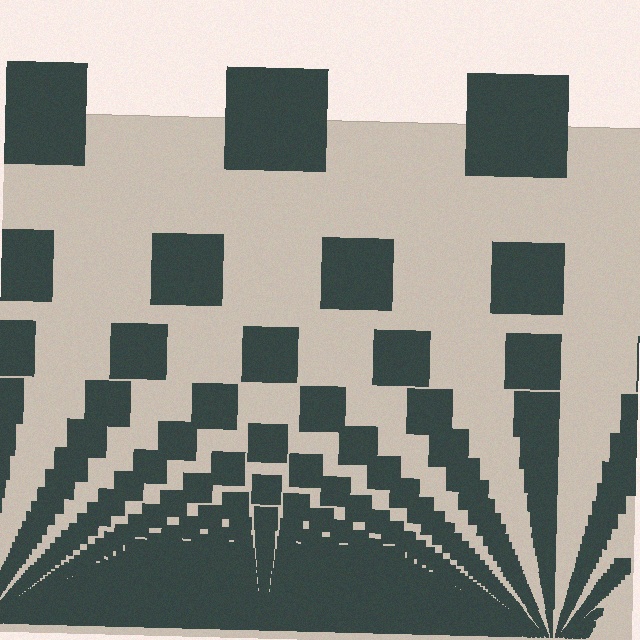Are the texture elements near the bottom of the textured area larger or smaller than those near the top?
Smaller. The gradient is inverted — elements near the bottom are smaller and denser.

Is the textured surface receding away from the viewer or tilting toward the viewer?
The surface appears to tilt toward the viewer. Texture elements get larger and sparser toward the top.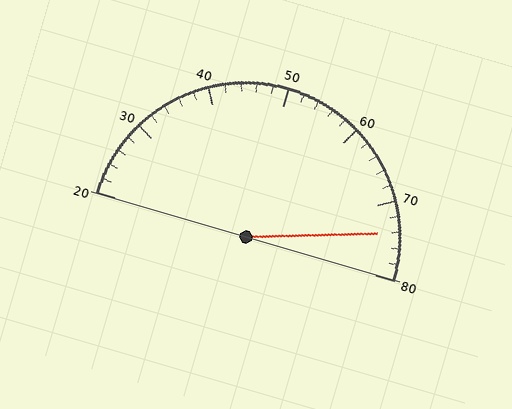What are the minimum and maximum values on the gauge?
The gauge ranges from 20 to 80.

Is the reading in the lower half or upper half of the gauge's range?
The reading is in the upper half of the range (20 to 80).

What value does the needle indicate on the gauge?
The needle indicates approximately 74.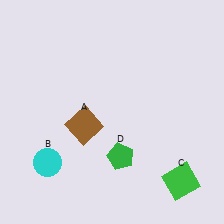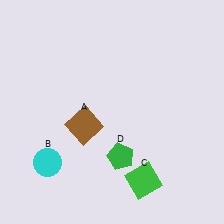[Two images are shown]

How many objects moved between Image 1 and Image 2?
1 object moved between the two images.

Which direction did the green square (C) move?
The green square (C) moved left.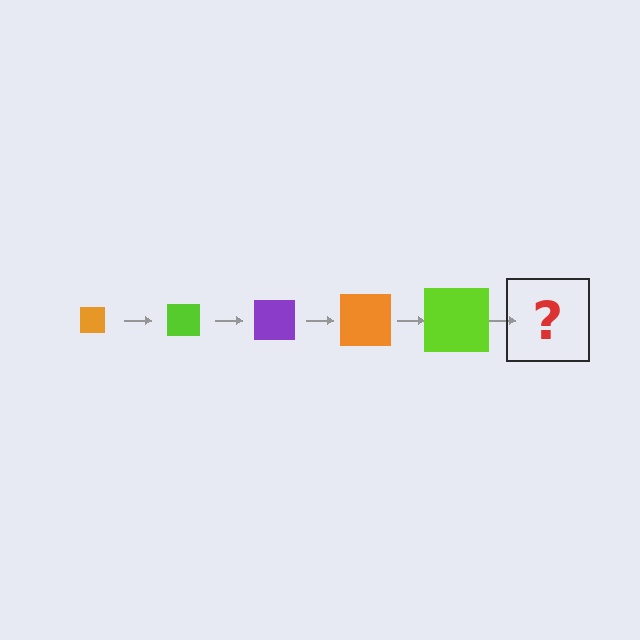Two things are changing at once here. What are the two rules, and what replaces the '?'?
The two rules are that the square grows larger each step and the color cycles through orange, lime, and purple. The '?' should be a purple square, larger than the previous one.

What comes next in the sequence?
The next element should be a purple square, larger than the previous one.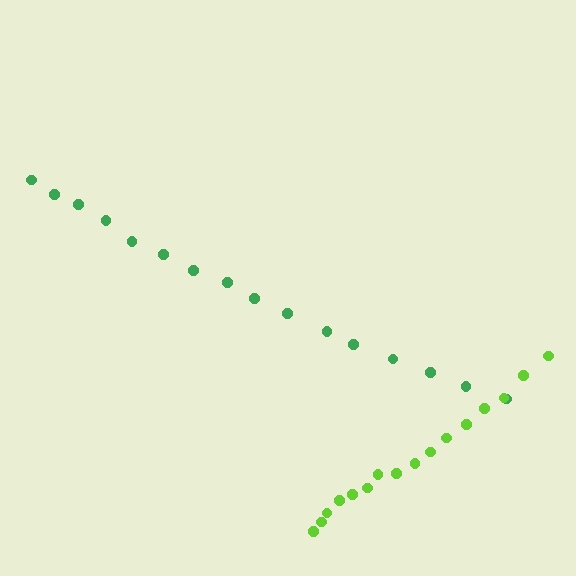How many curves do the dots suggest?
There are 2 distinct paths.